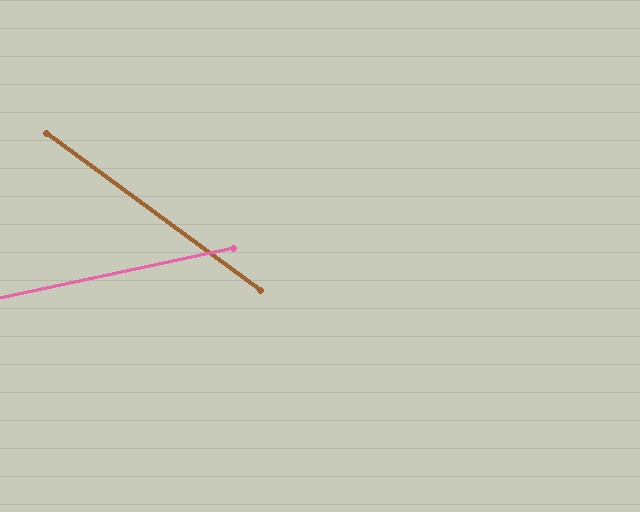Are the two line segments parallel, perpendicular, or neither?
Neither parallel nor perpendicular — they differ by about 49°.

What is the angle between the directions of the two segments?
Approximately 49 degrees.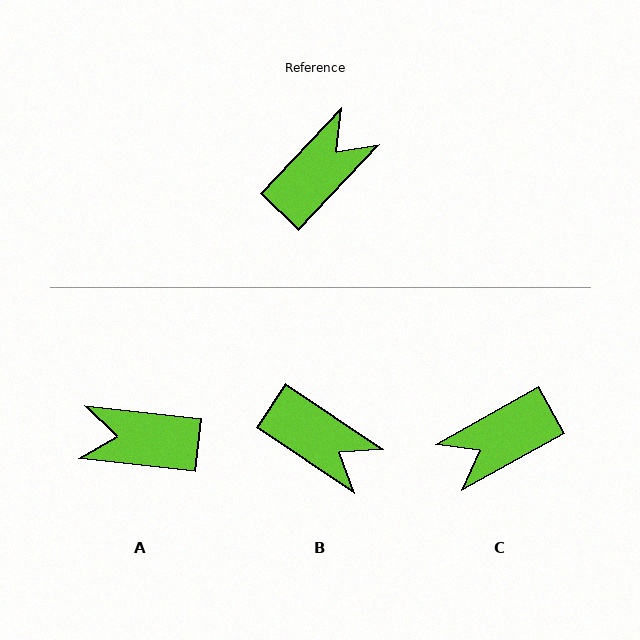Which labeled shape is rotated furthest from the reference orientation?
C, about 162 degrees away.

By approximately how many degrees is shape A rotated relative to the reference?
Approximately 127 degrees counter-clockwise.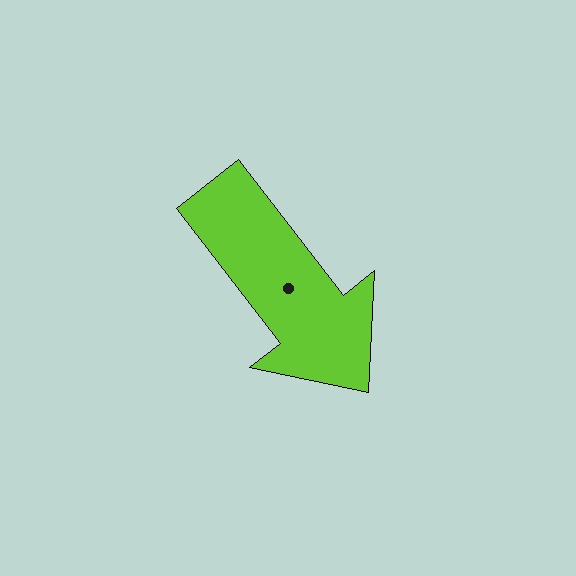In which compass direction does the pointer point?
Southeast.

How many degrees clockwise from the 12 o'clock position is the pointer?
Approximately 142 degrees.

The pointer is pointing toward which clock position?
Roughly 5 o'clock.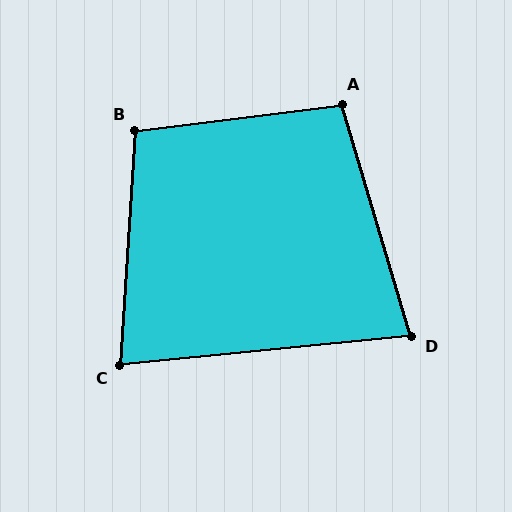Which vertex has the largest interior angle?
B, at approximately 101 degrees.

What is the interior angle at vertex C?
Approximately 81 degrees (acute).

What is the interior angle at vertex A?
Approximately 99 degrees (obtuse).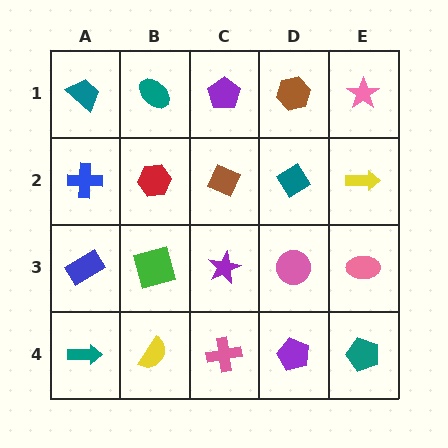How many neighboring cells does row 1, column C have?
3.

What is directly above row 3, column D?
A teal diamond.